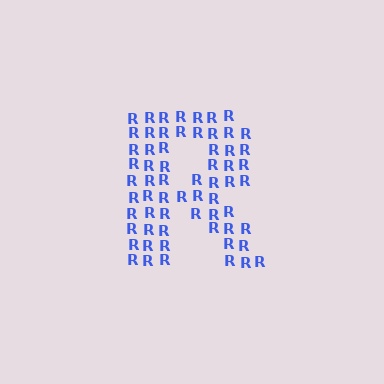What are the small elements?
The small elements are letter R's.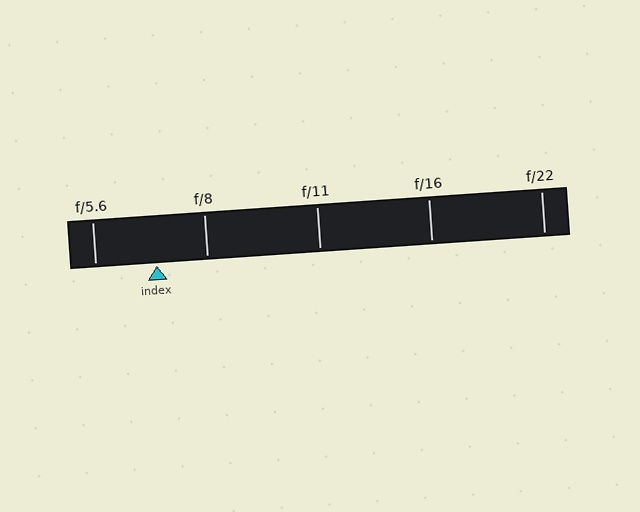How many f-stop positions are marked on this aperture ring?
There are 5 f-stop positions marked.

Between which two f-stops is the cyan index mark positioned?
The index mark is between f/5.6 and f/8.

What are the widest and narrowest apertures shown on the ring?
The widest aperture shown is f/5.6 and the narrowest is f/22.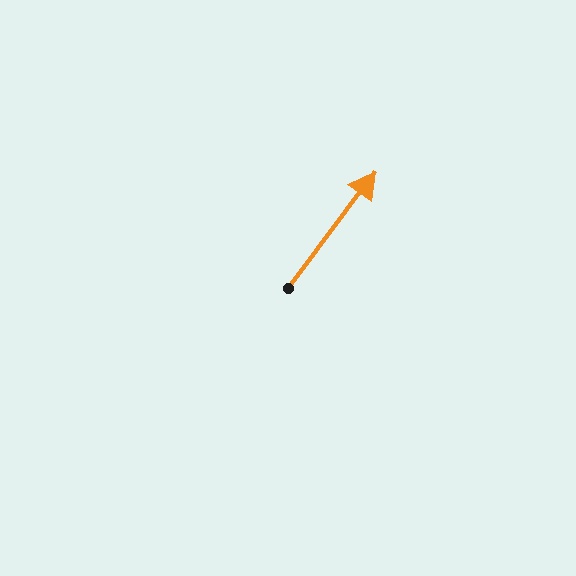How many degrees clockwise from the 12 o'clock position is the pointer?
Approximately 37 degrees.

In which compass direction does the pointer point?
Northeast.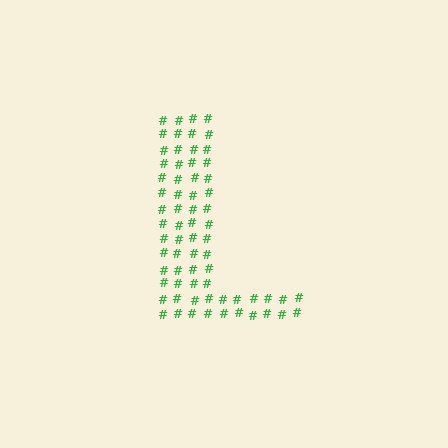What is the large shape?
The large shape is the letter L.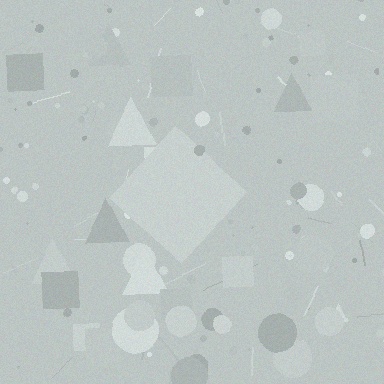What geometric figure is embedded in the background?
A diamond is embedded in the background.